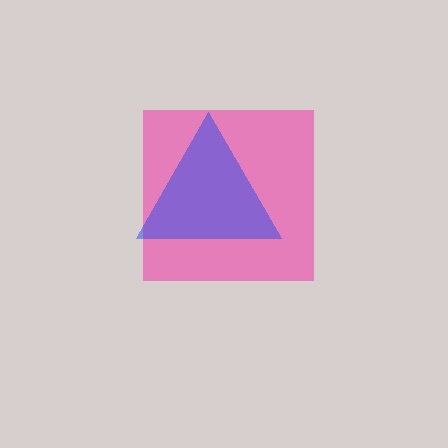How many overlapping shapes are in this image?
There are 2 overlapping shapes in the image.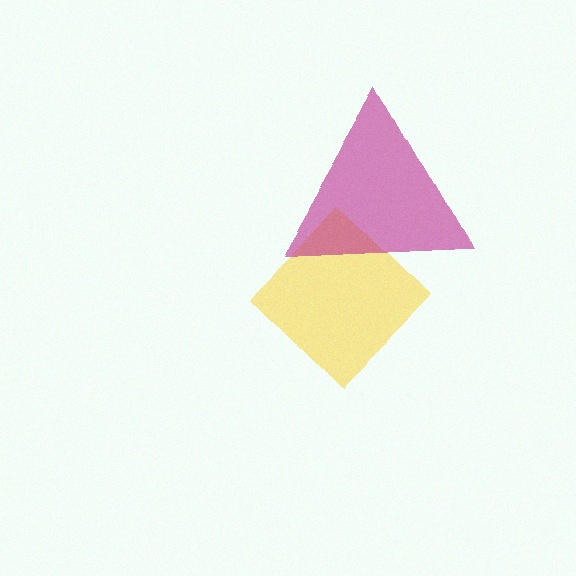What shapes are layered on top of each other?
The layered shapes are: a yellow diamond, a magenta triangle.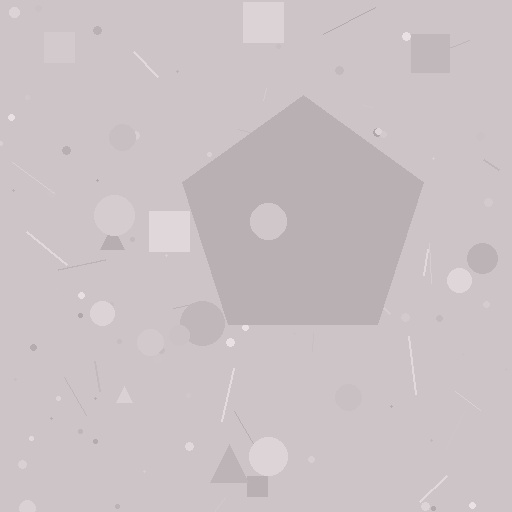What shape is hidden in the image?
A pentagon is hidden in the image.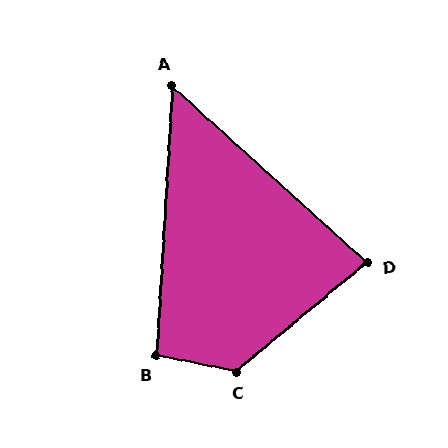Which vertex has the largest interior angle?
C, at approximately 129 degrees.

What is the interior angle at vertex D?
Approximately 82 degrees (acute).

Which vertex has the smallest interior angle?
A, at approximately 51 degrees.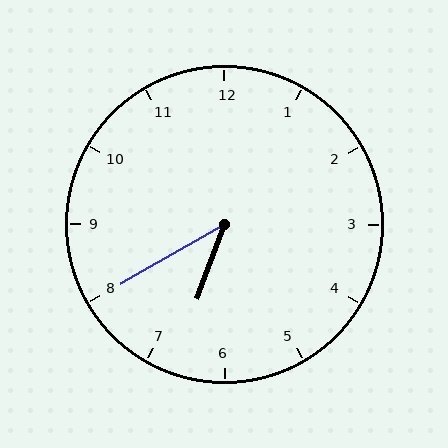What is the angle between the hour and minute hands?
Approximately 40 degrees.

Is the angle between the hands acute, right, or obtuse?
It is acute.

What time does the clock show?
6:40.